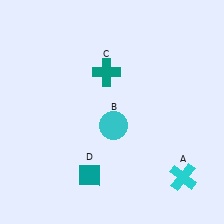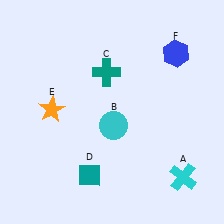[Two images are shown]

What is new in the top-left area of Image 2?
An orange star (E) was added in the top-left area of Image 2.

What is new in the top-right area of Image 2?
A blue hexagon (F) was added in the top-right area of Image 2.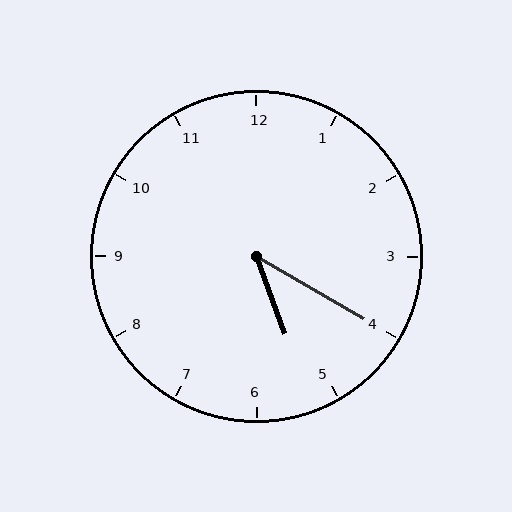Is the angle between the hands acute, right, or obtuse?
It is acute.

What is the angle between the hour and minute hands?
Approximately 40 degrees.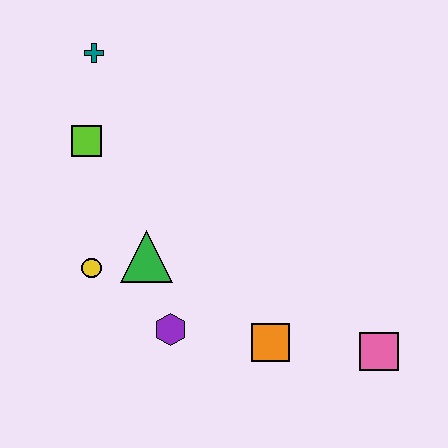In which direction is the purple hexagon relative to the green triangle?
The purple hexagon is below the green triangle.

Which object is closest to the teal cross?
The lime square is closest to the teal cross.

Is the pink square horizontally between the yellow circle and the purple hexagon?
No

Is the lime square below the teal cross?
Yes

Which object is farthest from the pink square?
The teal cross is farthest from the pink square.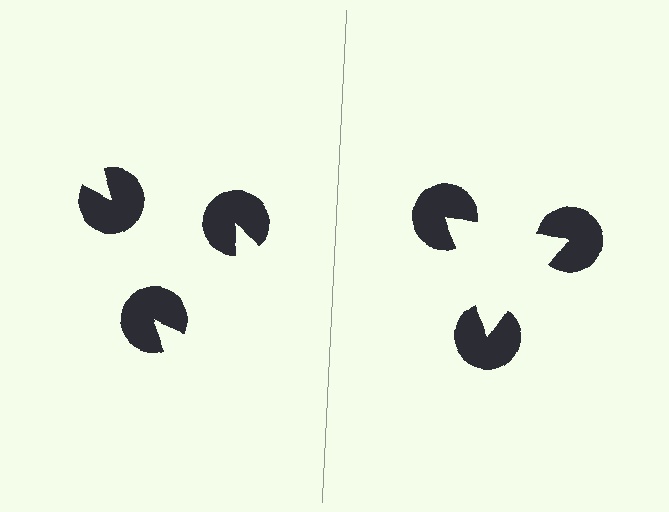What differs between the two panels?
The pac-man discs are positioned identically on both sides; only the wedge orientations differ. On the right they align to a triangle; on the left they are misaligned.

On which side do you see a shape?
An illusory triangle appears on the right side. On the left side the wedge cuts are rotated, so no coherent shape forms.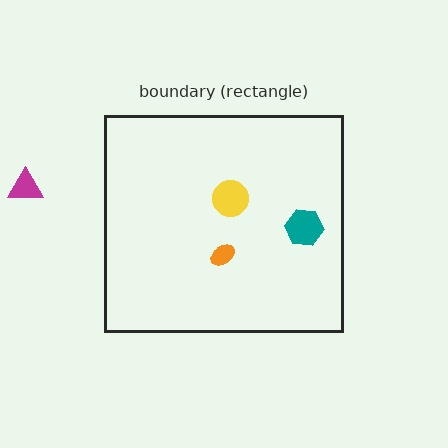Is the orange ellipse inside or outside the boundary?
Inside.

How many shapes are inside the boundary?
3 inside, 1 outside.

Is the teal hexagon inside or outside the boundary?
Inside.